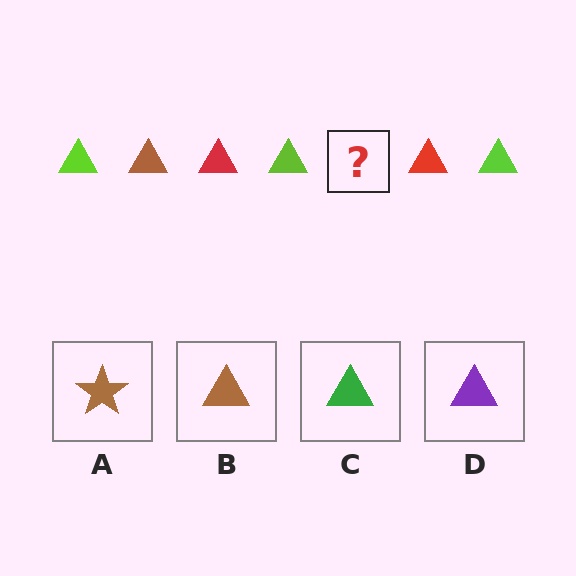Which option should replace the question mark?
Option B.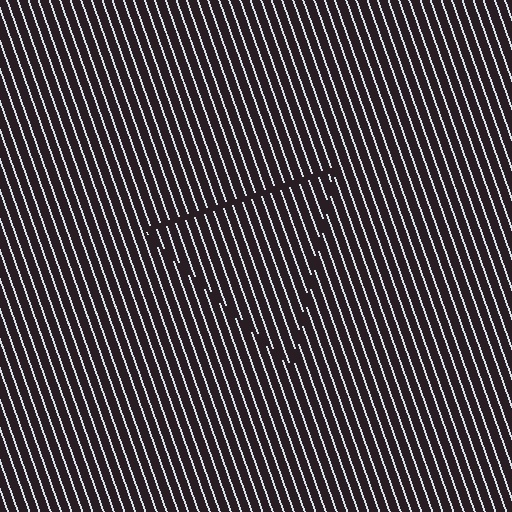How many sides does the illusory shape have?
3 sides — the line-ends trace a triangle.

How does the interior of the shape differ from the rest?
The interior of the shape contains the same grating, shifted by half a period — the contour is defined by the phase discontinuity where line-ends from the inner and outer gratings abut.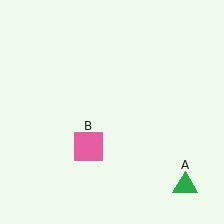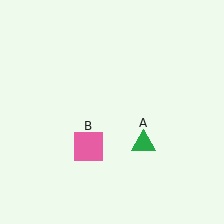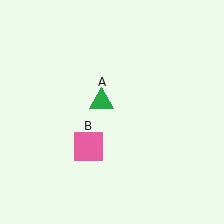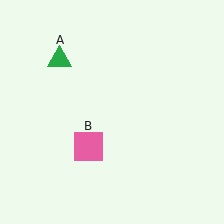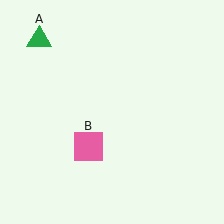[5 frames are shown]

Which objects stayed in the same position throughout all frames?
Pink square (object B) remained stationary.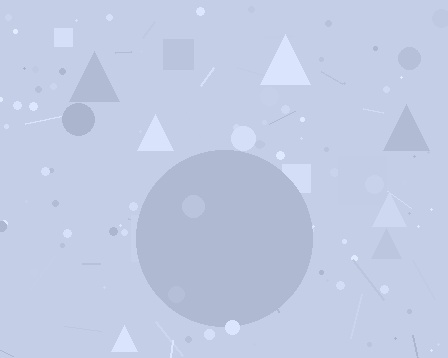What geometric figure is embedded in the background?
A circle is embedded in the background.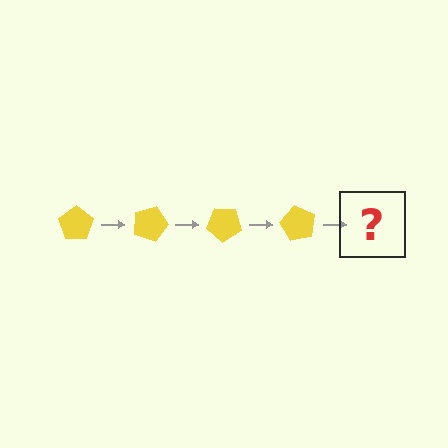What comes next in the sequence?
The next element should be a yellow pentagon rotated 80 degrees.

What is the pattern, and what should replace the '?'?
The pattern is that the pentagon rotates 20 degrees each step. The '?' should be a yellow pentagon rotated 80 degrees.